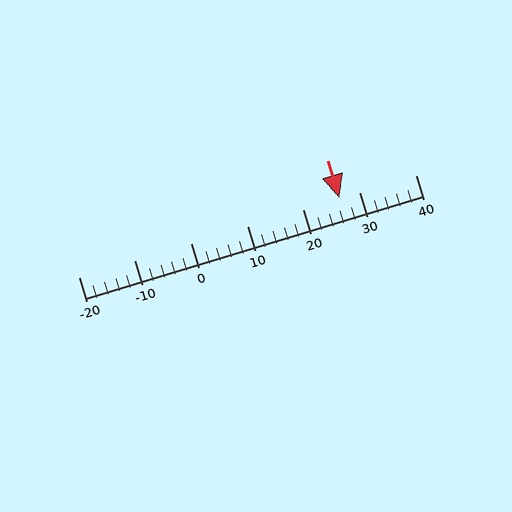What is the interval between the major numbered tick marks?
The major tick marks are spaced 10 units apart.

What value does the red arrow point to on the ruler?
The red arrow points to approximately 26.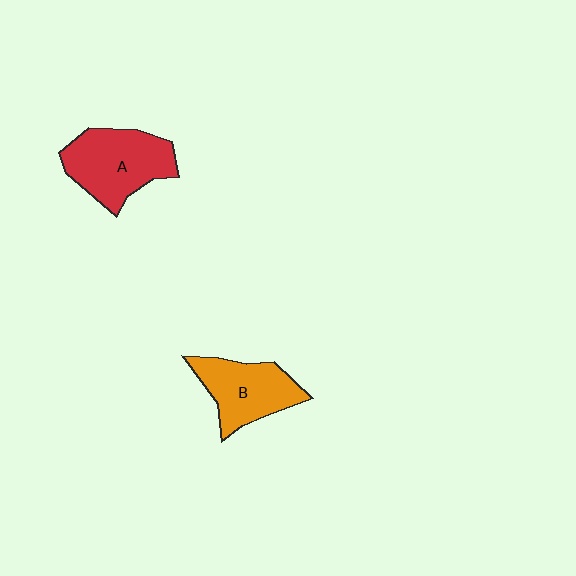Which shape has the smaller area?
Shape B (orange).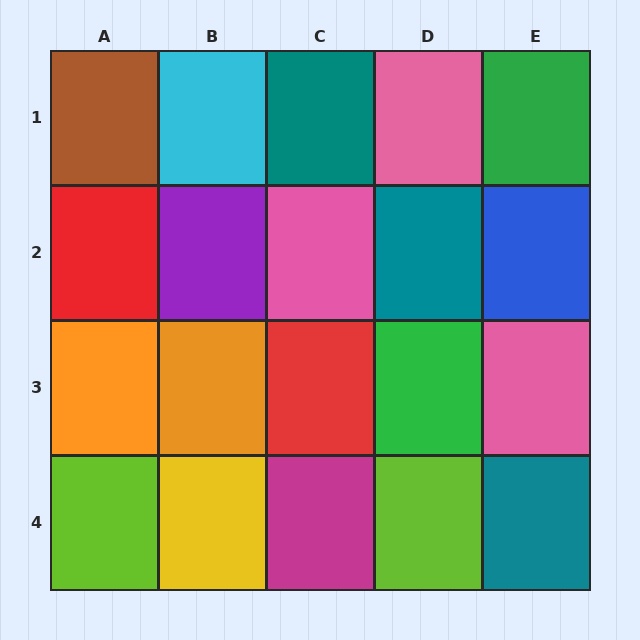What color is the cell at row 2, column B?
Purple.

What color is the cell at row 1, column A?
Brown.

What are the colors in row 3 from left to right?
Orange, orange, red, green, pink.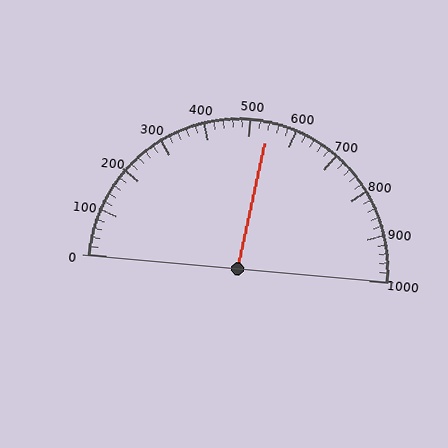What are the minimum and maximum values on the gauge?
The gauge ranges from 0 to 1000.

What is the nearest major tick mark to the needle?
The nearest major tick mark is 500.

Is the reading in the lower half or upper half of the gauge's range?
The reading is in the upper half of the range (0 to 1000).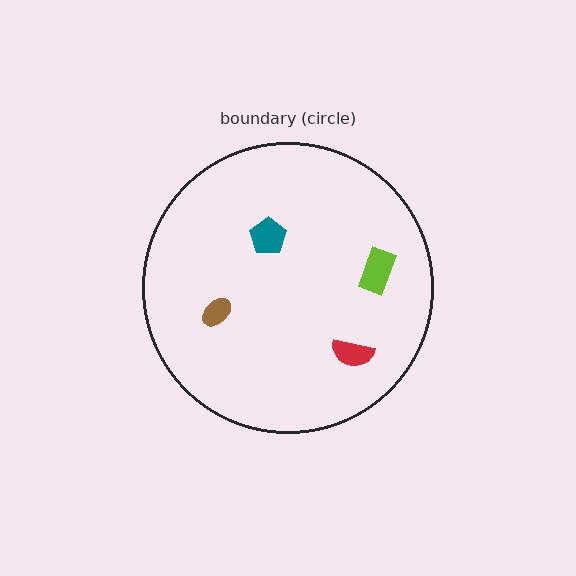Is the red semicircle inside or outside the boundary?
Inside.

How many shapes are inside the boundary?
4 inside, 0 outside.